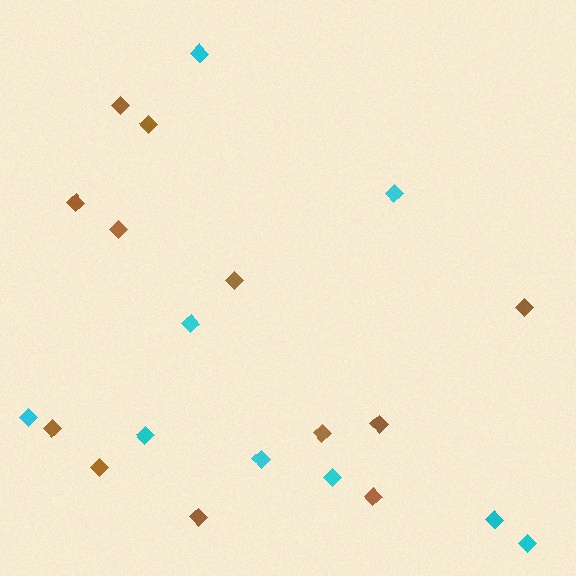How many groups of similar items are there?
There are 2 groups: one group of brown diamonds (12) and one group of cyan diamonds (9).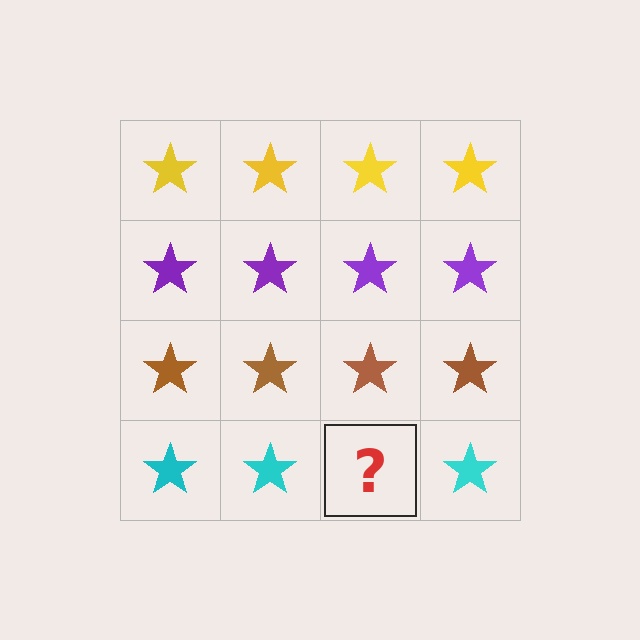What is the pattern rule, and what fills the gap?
The rule is that each row has a consistent color. The gap should be filled with a cyan star.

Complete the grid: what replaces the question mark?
The question mark should be replaced with a cyan star.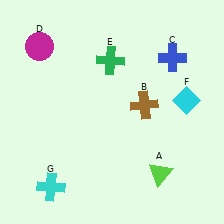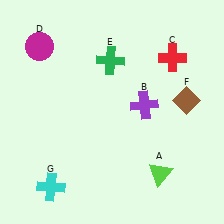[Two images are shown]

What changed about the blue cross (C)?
In Image 1, C is blue. In Image 2, it changed to red.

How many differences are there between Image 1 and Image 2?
There are 3 differences between the two images.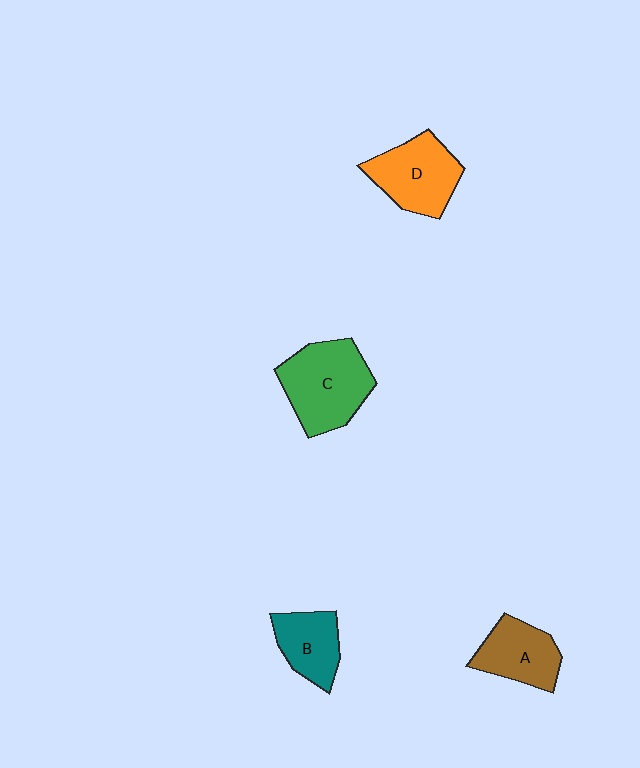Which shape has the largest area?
Shape C (green).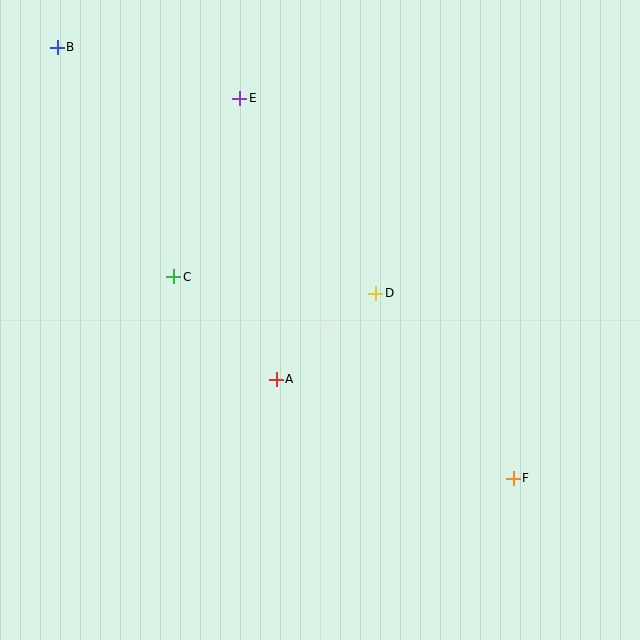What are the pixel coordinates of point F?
Point F is at (513, 478).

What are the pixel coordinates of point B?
Point B is at (57, 47).